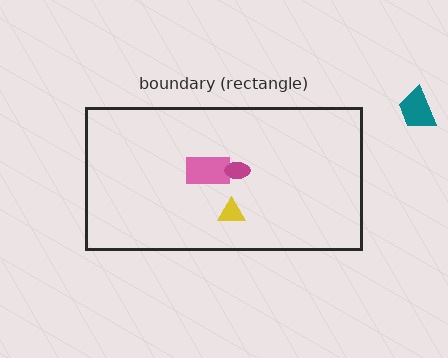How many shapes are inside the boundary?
3 inside, 1 outside.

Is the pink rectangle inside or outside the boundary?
Inside.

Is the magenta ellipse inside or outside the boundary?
Inside.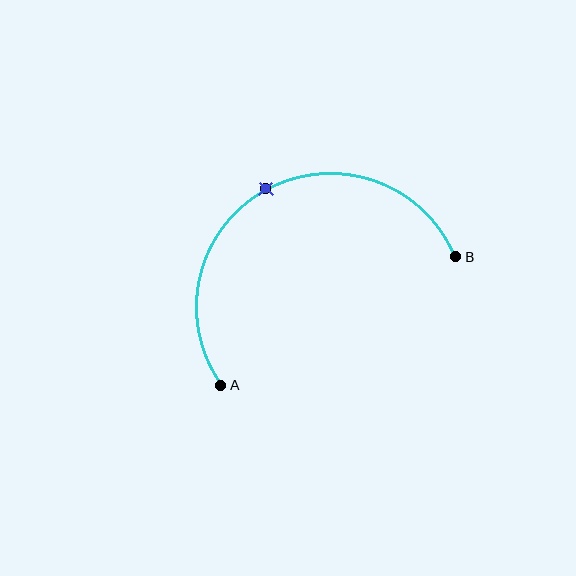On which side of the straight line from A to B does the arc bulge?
The arc bulges above the straight line connecting A and B.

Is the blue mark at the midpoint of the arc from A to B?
Yes. The blue mark lies on the arc at equal arc-length from both A and B — it is the arc midpoint.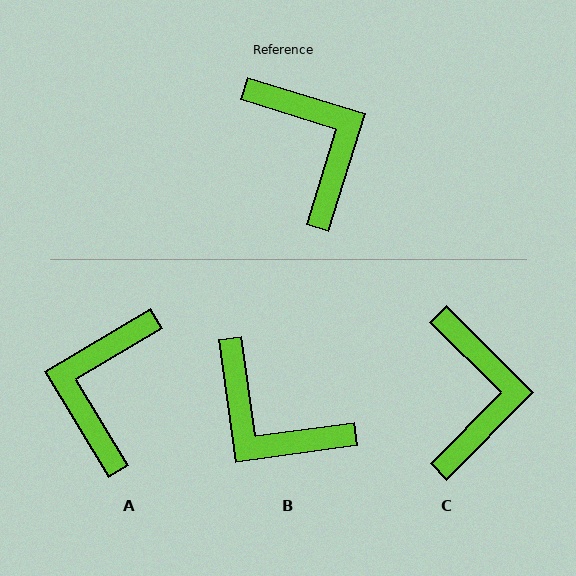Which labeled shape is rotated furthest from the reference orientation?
B, about 155 degrees away.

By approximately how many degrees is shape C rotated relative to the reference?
Approximately 28 degrees clockwise.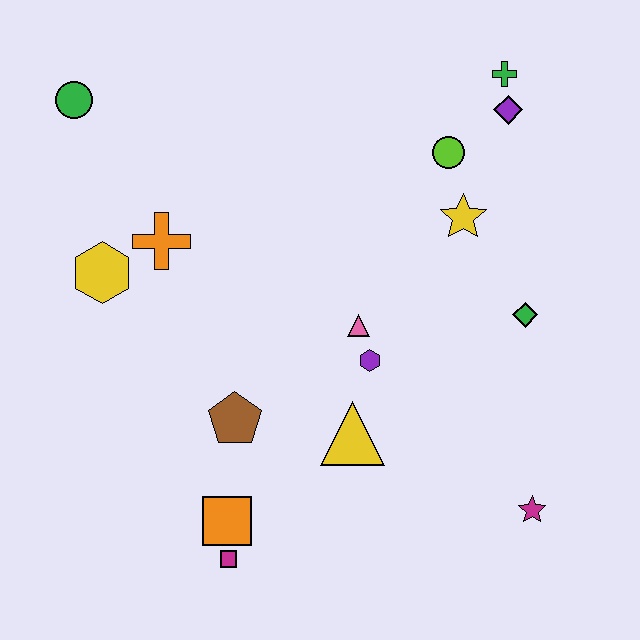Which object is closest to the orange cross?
The yellow hexagon is closest to the orange cross.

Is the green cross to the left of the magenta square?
No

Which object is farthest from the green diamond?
The green circle is farthest from the green diamond.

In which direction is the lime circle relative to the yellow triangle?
The lime circle is above the yellow triangle.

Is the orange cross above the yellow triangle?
Yes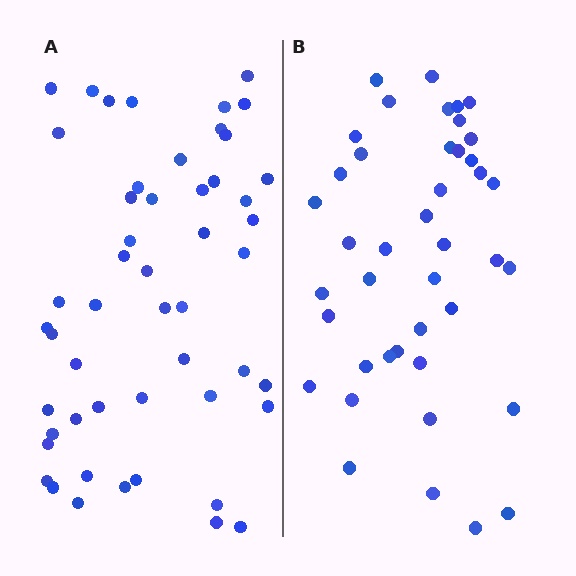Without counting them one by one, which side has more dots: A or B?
Region A (the left region) has more dots.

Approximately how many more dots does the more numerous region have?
Region A has roughly 8 or so more dots than region B.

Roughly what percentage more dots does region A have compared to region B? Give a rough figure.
About 20% more.